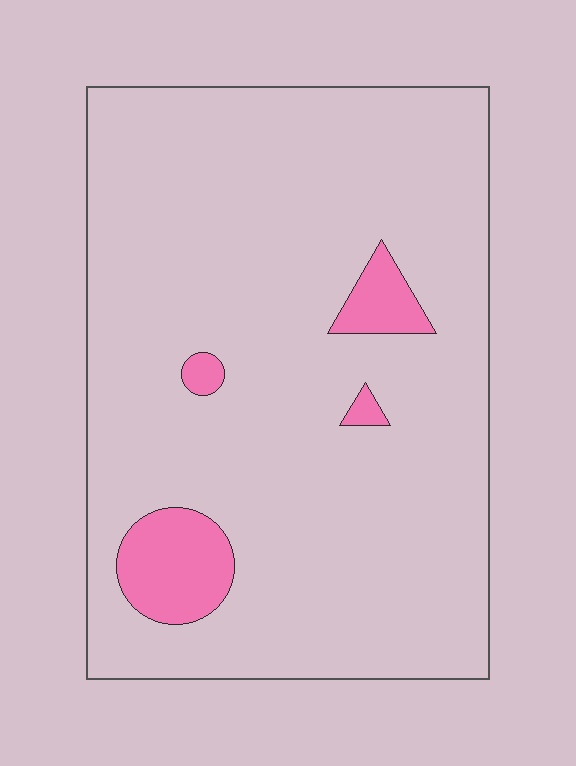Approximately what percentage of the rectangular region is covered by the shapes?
Approximately 10%.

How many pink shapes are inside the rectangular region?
4.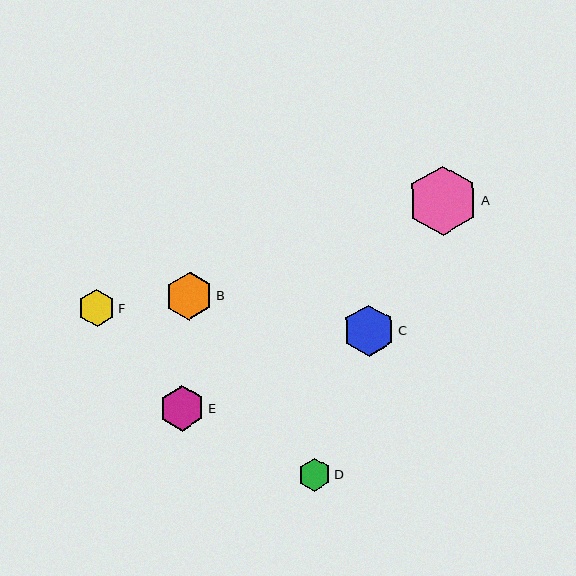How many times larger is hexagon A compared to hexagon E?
Hexagon A is approximately 1.5 times the size of hexagon E.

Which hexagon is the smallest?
Hexagon D is the smallest with a size of approximately 33 pixels.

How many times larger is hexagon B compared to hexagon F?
Hexagon B is approximately 1.3 times the size of hexagon F.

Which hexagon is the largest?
Hexagon A is the largest with a size of approximately 69 pixels.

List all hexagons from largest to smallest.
From largest to smallest: A, C, B, E, F, D.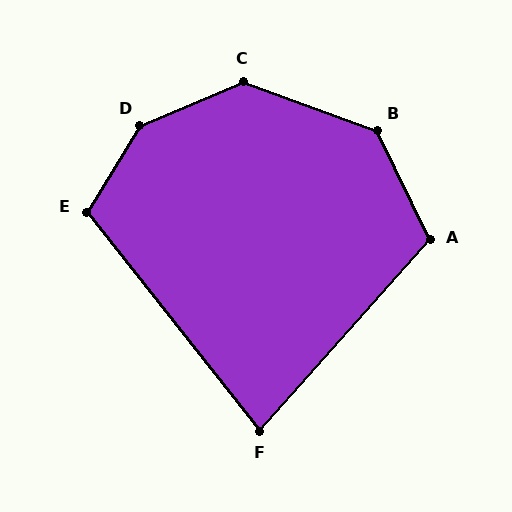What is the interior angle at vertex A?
Approximately 113 degrees (obtuse).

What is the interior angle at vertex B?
Approximately 136 degrees (obtuse).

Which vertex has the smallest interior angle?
F, at approximately 80 degrees.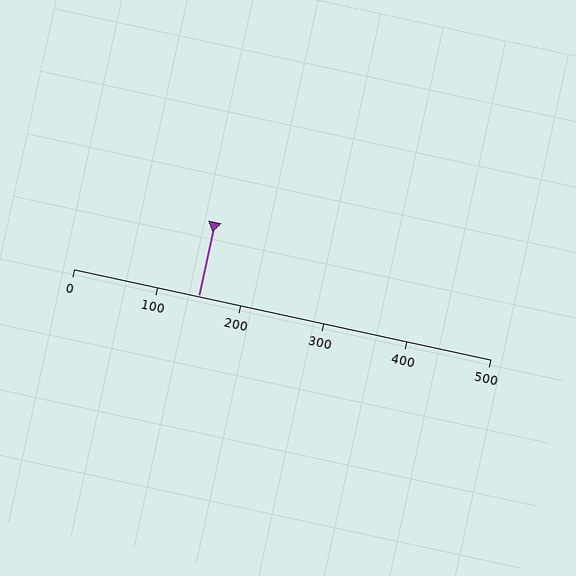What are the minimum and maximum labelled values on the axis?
The axis runs from 0 to 500.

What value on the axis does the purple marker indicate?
The marker indicates approximately 150.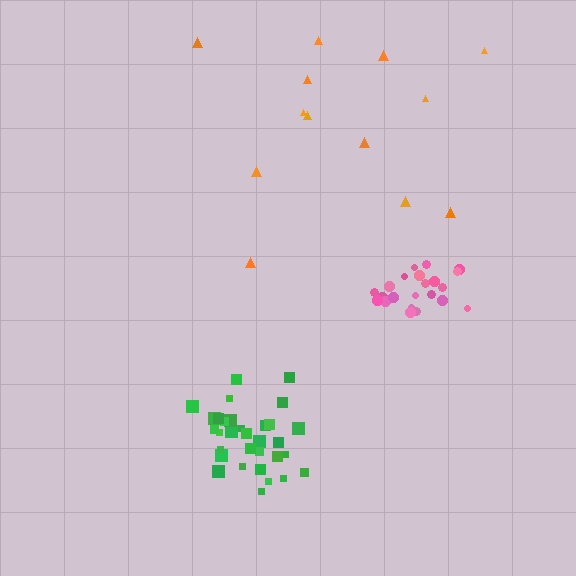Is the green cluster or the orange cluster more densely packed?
Green.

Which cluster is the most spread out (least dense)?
Orange.